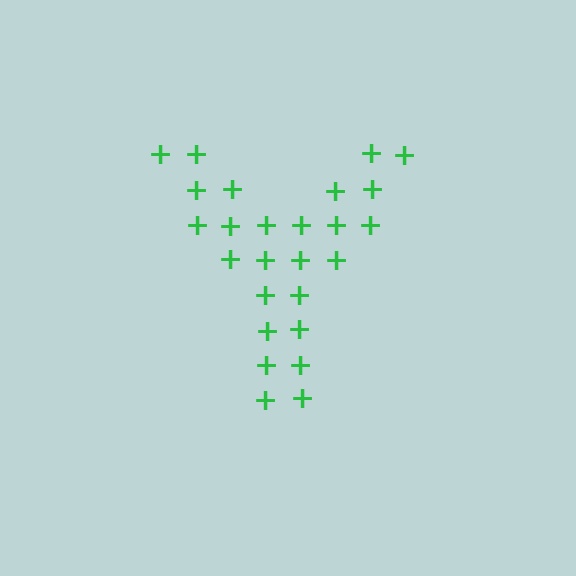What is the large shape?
The large shape is the letter Y.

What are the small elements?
The small elements are plus signs.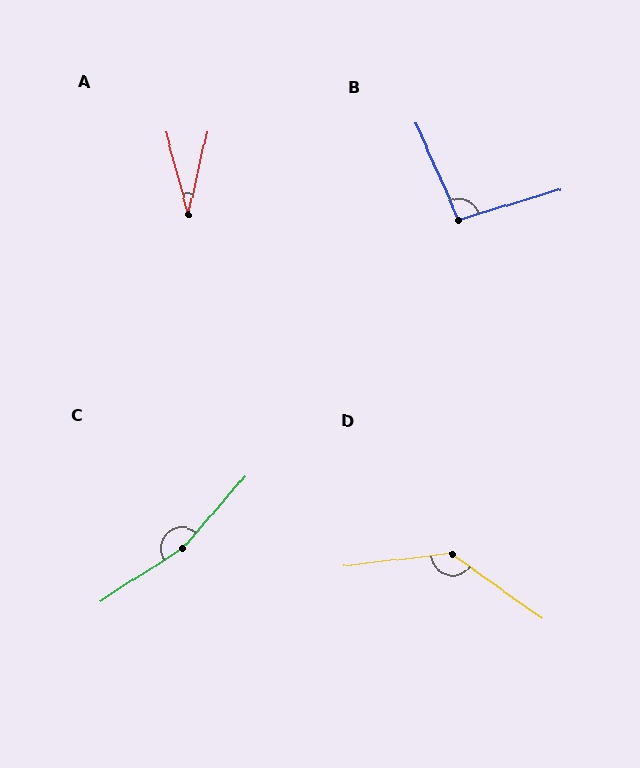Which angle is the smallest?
A, at approximately 28 degrees.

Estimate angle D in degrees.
Approximately 138 degrees.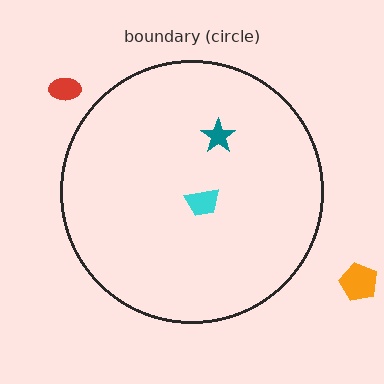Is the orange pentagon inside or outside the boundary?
Outside.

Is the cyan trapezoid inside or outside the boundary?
Inside.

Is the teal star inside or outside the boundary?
Inside.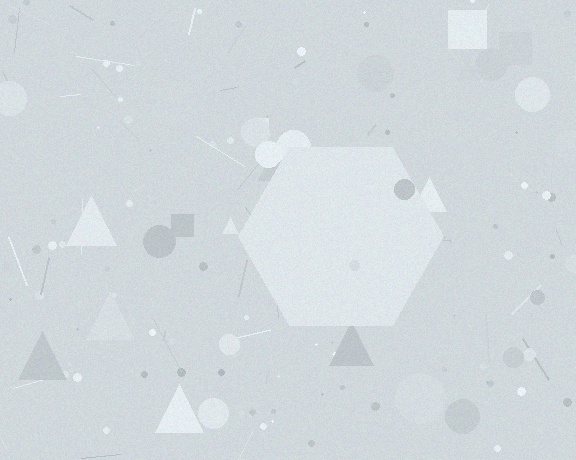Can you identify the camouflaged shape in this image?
The camouflaged shape is a hexagon.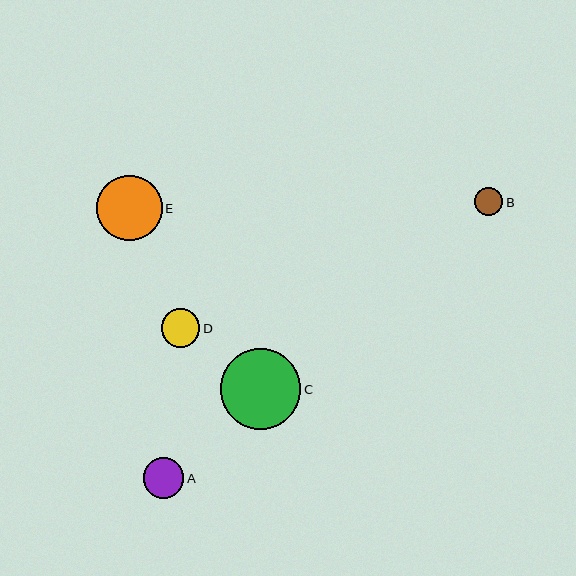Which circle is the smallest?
Circle B is the smallest with a size of approximately 28 pixels.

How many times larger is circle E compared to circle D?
Circle E is approximately 1.7 times the size of circle D.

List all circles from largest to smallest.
From largest to smallest: C, E, A, D, B.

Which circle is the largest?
Circle C is the largest with a size of approximately 80 pixels.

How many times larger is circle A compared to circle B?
Circle A is approximately 1.5 times the size of circle B.